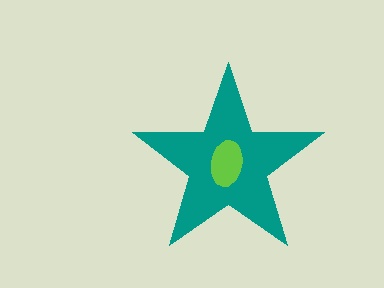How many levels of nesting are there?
2.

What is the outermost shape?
The teal star.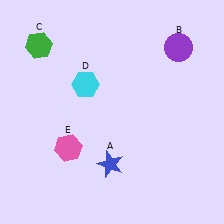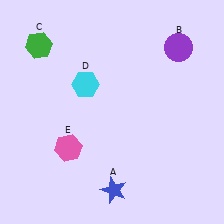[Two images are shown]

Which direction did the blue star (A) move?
The blue star (A) moved down.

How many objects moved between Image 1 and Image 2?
1 object moved between the two images.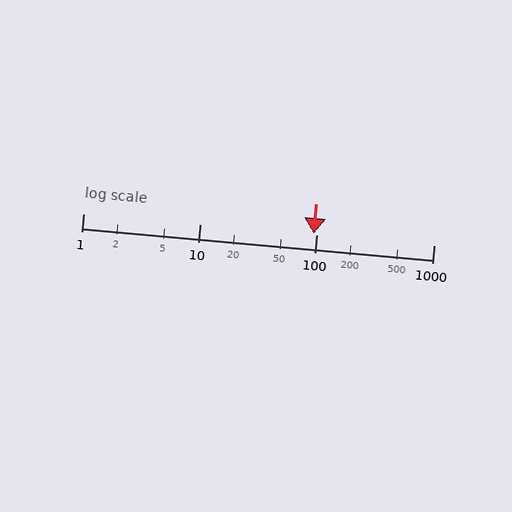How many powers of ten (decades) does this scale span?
The scale spans 3 decades, from 1 to 1000.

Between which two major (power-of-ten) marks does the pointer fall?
The pointer is between 10 and 100.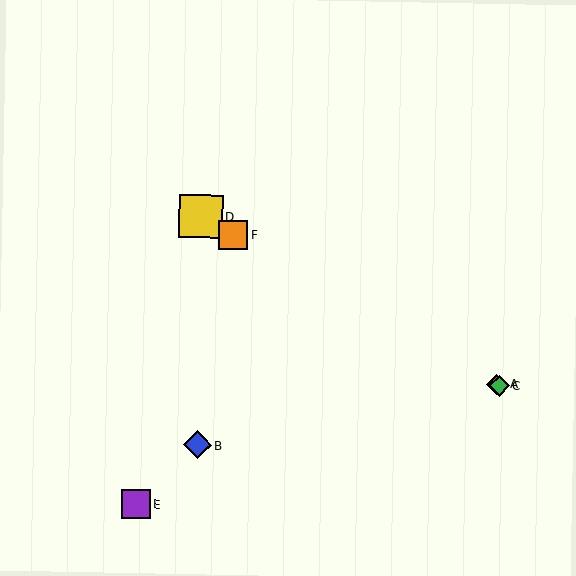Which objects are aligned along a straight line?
Objects A, C, D, F are aligned along a straight line.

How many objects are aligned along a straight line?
4 objects (A, C, D, F) are aligned along a straight line.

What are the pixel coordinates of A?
Object A is at (497, 384).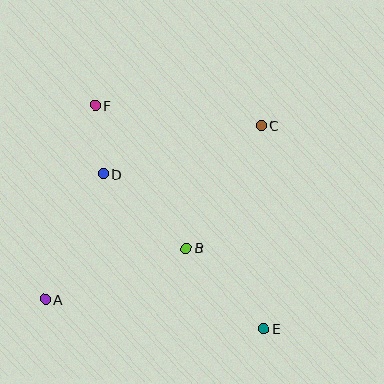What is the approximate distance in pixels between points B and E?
The distance between B and E is approximately 111 pixels.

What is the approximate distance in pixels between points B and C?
The distance between B and C is approximately 144 pixels.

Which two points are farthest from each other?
Points E and F are farthest from each other.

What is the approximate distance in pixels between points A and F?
The distance between A and F is approximately 200 pixels.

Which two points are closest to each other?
Points D and F are closest to each other.